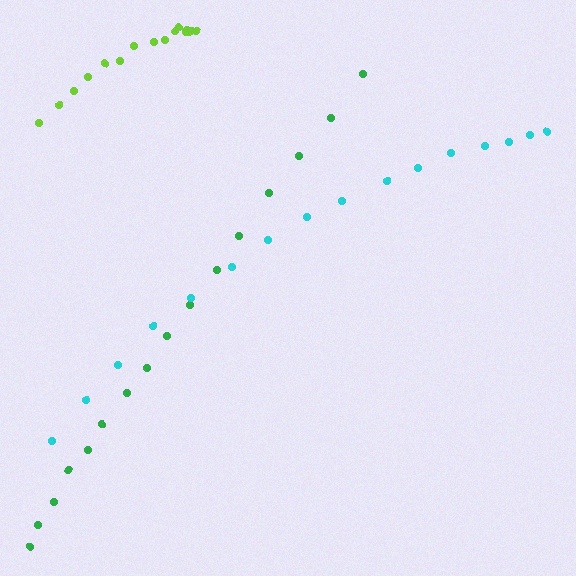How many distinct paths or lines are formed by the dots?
There are 3 distinct paths.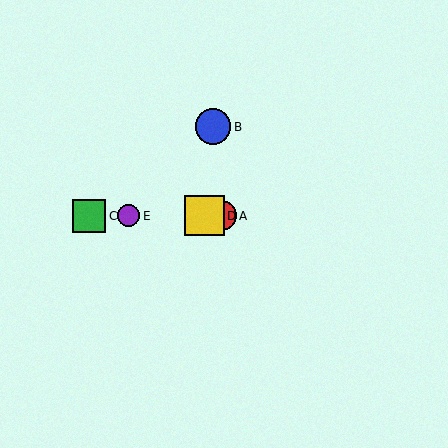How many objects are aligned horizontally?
4 objects (A, C, D, E) are aligned horizontally.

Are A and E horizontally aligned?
Yes, both are at y≈216.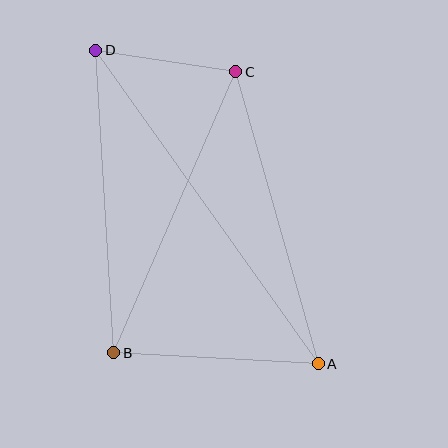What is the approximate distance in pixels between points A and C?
The distance between A and C is approximately 303 pixels.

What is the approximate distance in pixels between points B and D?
The distance between B and D is approximately 303 pixels.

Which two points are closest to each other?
Points C and D are closest to each other.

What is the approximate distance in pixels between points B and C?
The distance between B and C is approximately 306 pixels.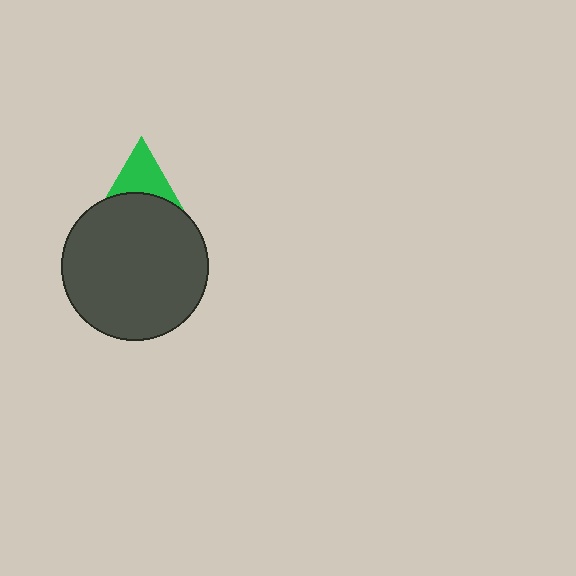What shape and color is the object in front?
The object in front is a dark gray circle.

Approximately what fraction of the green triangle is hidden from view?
Roughly 68% of the green triangle is hidden behind the dark gray circle.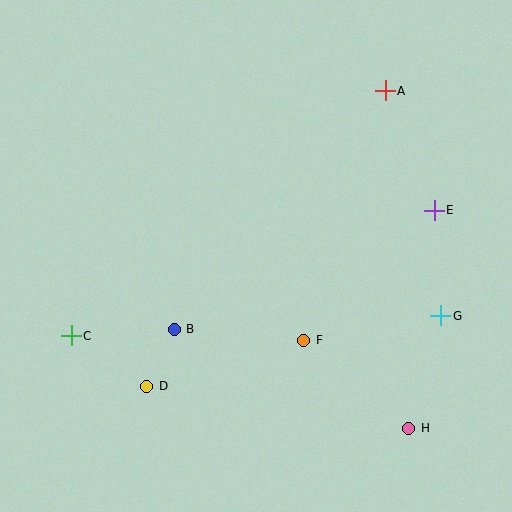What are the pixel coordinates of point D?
Point D is at (147, 386).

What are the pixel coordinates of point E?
Point E is at (434, 210).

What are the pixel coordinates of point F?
Point F is at (304, 340).